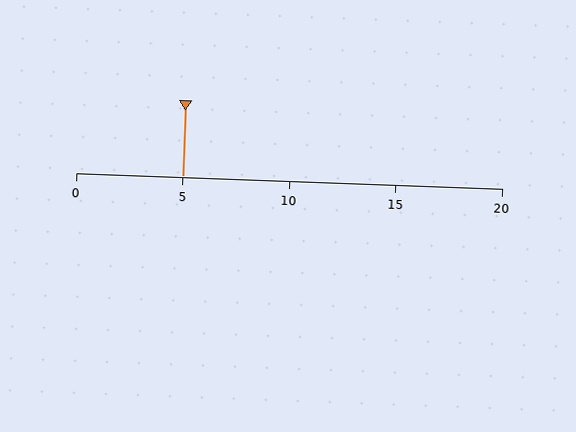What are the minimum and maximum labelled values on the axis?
The axis runs from 0 to 20.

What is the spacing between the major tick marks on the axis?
The major ticks are spaced 5 apart.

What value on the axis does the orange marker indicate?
The marker indicates approximately 5.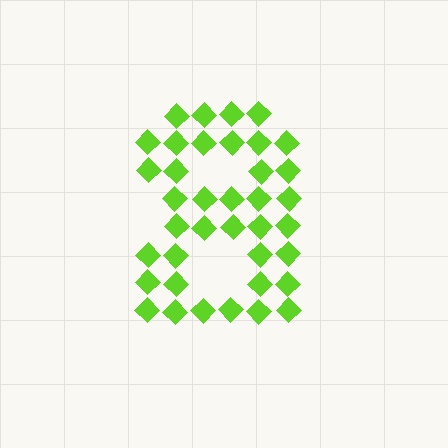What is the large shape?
The large shape is the digit 8.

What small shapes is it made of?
It is made of small diamonds.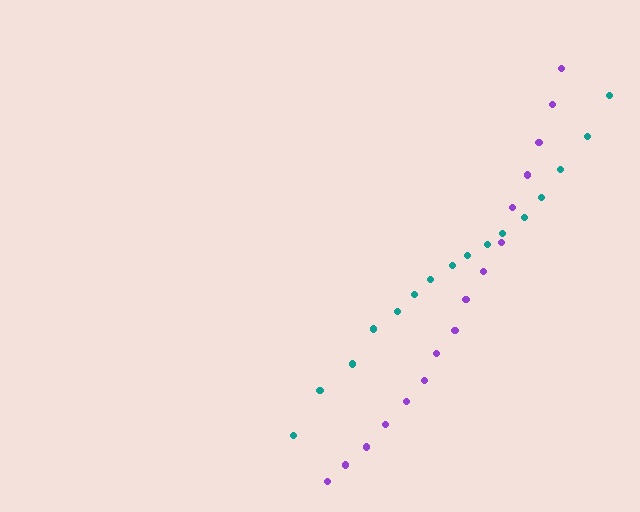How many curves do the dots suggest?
There are 2 distinct paths.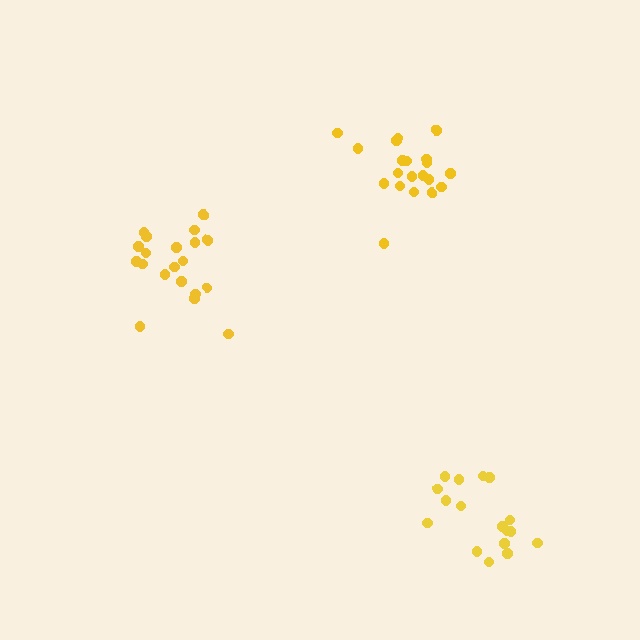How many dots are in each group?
Group 1: 17 dots, Group 2: 20 dots, Group 3: 20 dots (57 total).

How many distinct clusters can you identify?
There are 3 distinct clusters.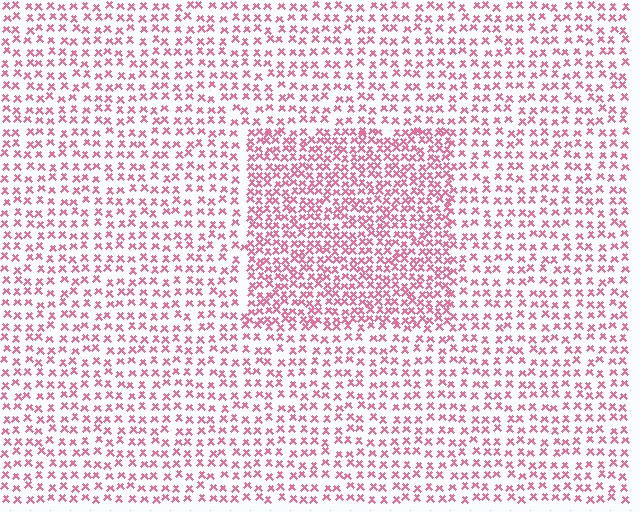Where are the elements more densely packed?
The elements are more densely packed inside the rectangle boundary.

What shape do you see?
I see a rectangle.